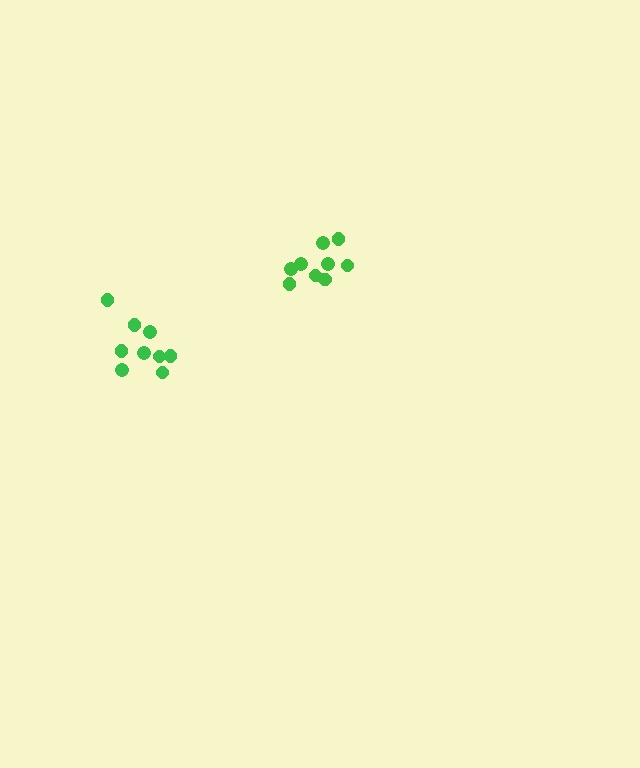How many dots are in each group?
Group 1: 9 dots, Group 2: 9 dots (18 total).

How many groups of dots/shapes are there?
There are 2 groups.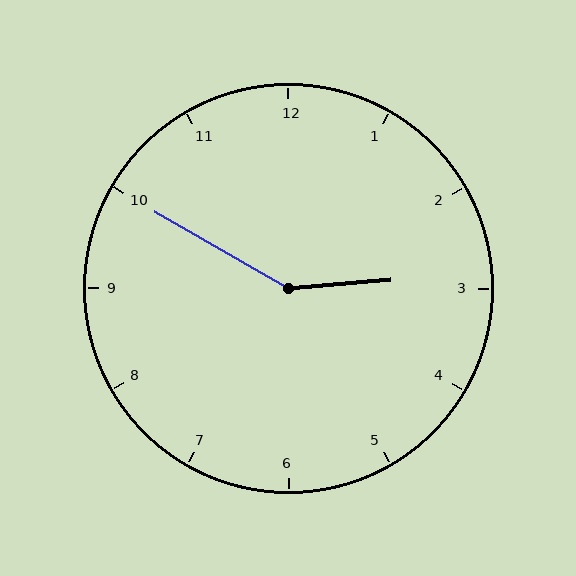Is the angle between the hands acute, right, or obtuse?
It is obtuse.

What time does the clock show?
2:50.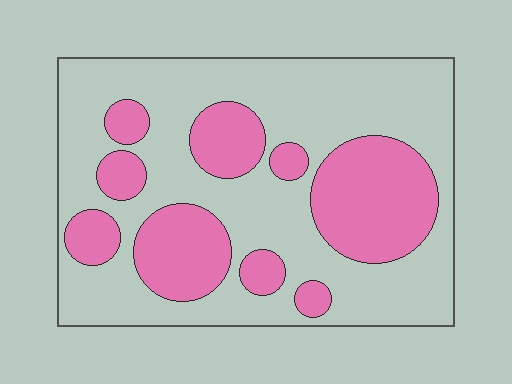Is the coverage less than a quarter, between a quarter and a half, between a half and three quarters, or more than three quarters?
Between a quarter and a half.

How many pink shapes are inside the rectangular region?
9.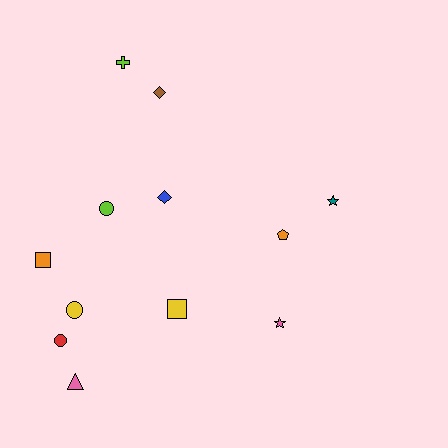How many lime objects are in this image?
There are 2 lime objects.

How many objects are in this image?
There are 12 objects.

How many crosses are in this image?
There is 1 cross.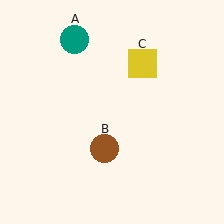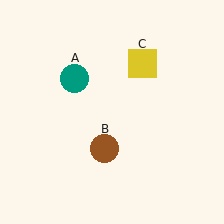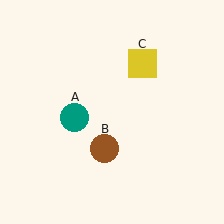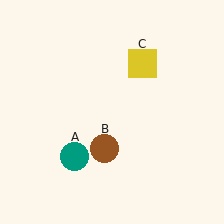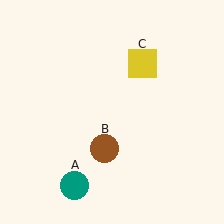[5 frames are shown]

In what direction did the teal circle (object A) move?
The teal circle (object A) moved down.